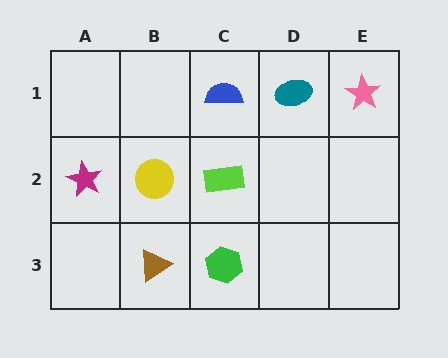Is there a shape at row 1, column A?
No, that cell is empty.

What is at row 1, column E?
A pink star.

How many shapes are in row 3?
2 shapes.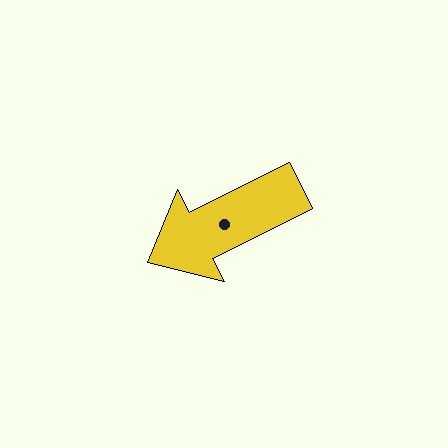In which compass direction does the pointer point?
Southwest.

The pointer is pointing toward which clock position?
Roughly 8 o'clock.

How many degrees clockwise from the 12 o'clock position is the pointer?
Approximately 243 degrees.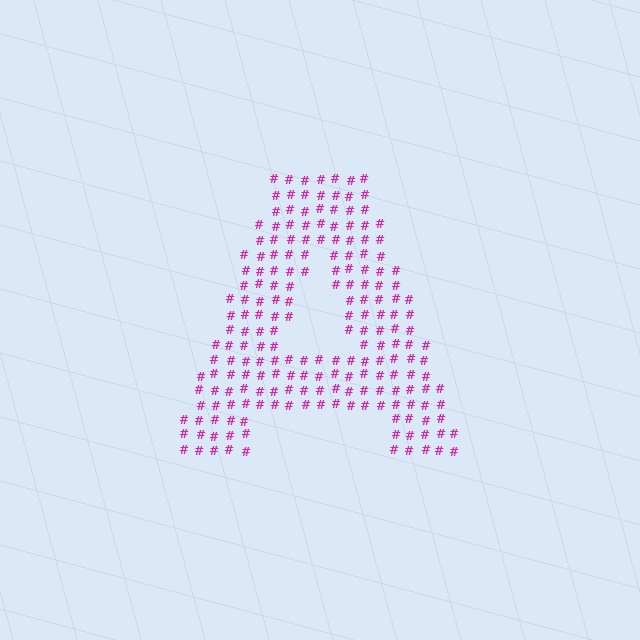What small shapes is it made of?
It is made of small hash symbols.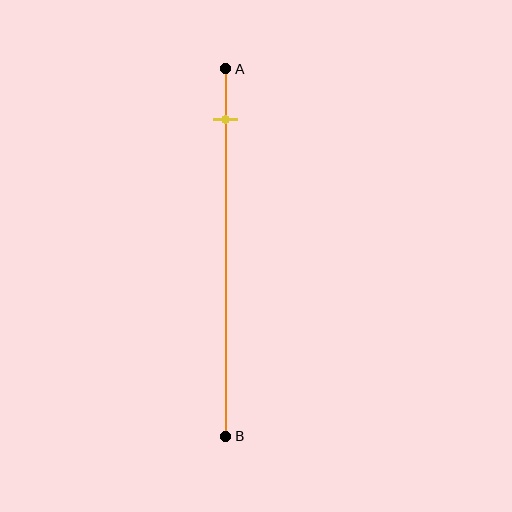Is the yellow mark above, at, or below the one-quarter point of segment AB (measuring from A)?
The yellow mark is above the one-quarter point of segment AB.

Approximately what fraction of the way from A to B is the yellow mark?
The yellow mark is approximately 15% of the way from A to B.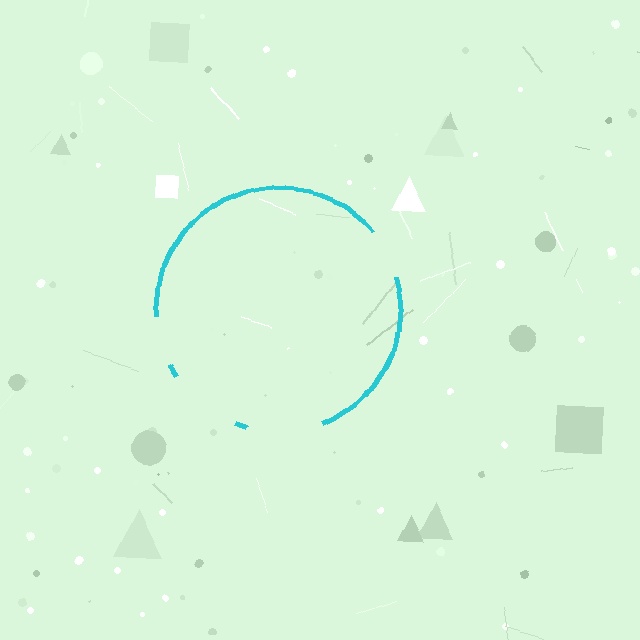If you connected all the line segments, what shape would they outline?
They would outline a circle.